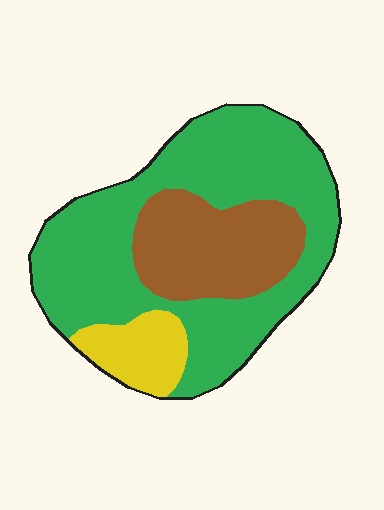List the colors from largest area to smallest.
From largest to smallest: green, brown, yellow.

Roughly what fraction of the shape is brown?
Brown covers around 25% of the shape.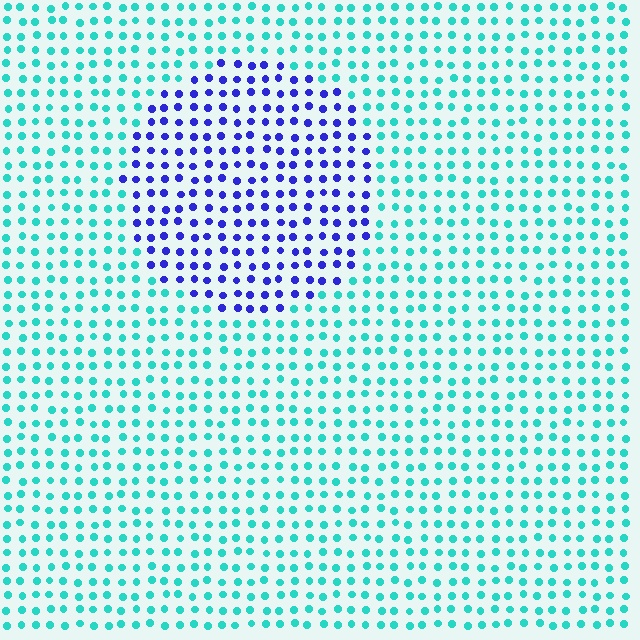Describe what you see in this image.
The image is filled with small cyan elements in a uniform arrangement. A circle-shaped region is visible where the elements are tinted to a slightly different hue, forming a subtle color boundary.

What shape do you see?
I see a circle.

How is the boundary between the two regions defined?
The boundary is defined purely by a slight shift in hue (about 68 degrees). Spacing, size, and orientation are identical on both sides.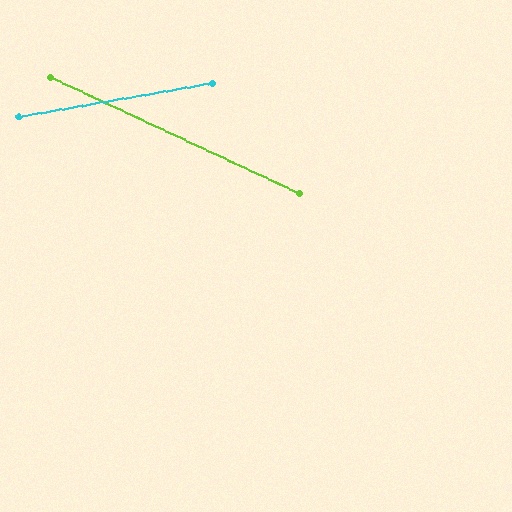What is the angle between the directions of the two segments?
Approximately 35 degrees.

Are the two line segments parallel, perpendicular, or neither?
Neither parallel nor perpendicular — they differ by about 35°.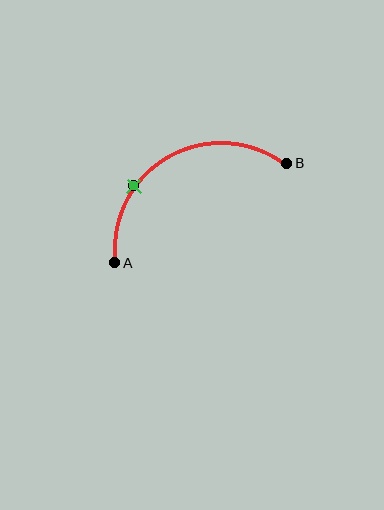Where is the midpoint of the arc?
The arc midpoint is the point on the curve farthest from the straight line joining A and B. It sits above that line.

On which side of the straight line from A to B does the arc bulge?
The arc bulges above the straight line connecting A and B.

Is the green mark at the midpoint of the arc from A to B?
No. The green mark lies on the arc but is closer to endpoint A. The arc midpoint would be at the point on the curve equidistant along the arc from both A and B.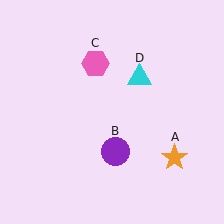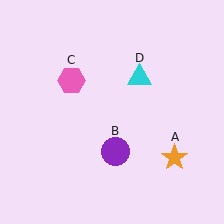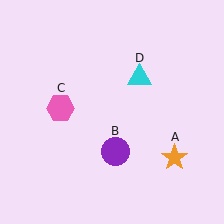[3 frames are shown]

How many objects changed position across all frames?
1 object changed position: pink hexagon (object C).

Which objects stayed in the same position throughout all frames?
Orange star (object A) and purple circle (object B) and cyan triangle (object D) remained stationary.